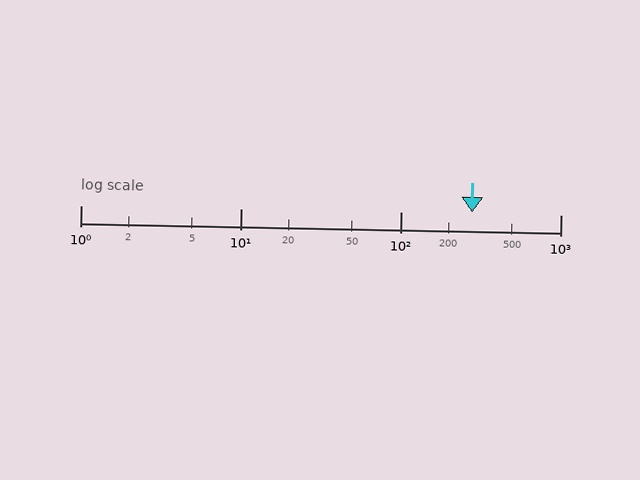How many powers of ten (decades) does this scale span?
The scale spans 3 decades, from 1 to 1000.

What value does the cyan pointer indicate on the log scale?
The pointer indicates approximately 280.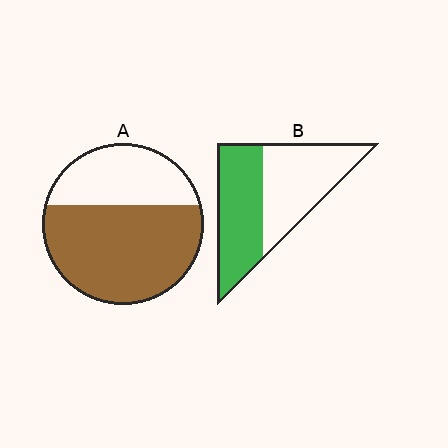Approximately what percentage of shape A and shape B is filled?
A is approximately 65% and B is approximately 50%.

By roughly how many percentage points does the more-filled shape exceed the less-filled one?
By roughly 15 percentage points (A over B).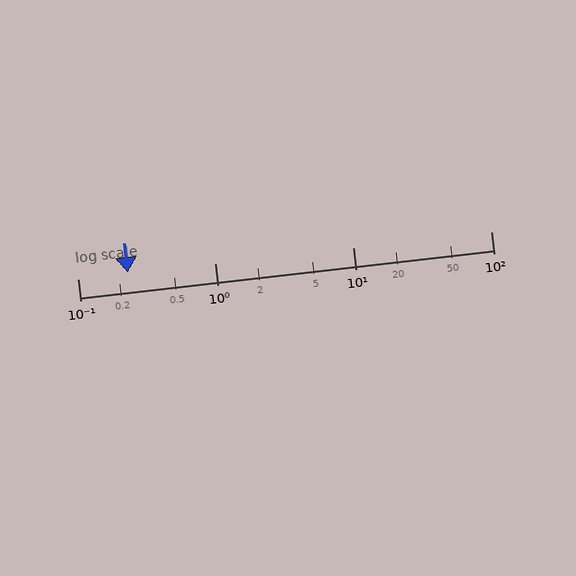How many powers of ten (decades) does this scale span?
The scale spans 3 decades, from 0.1 to 100.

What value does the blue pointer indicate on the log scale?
The pointer indicates approximately 0.23.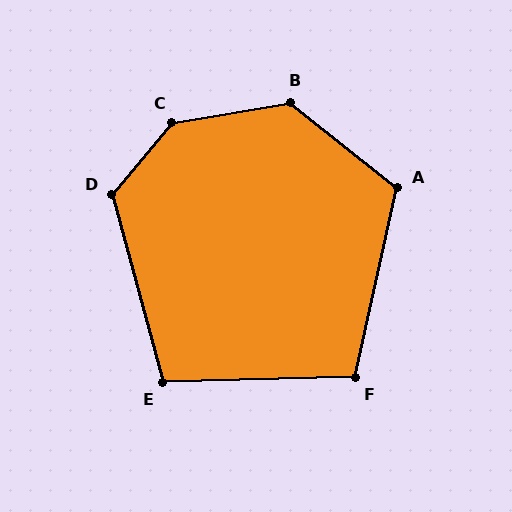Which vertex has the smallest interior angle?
E, at approximately 104 degrees.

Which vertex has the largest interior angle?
C, at approximately 140 degrees.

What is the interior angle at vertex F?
Approximately 104 degrees (obtuse).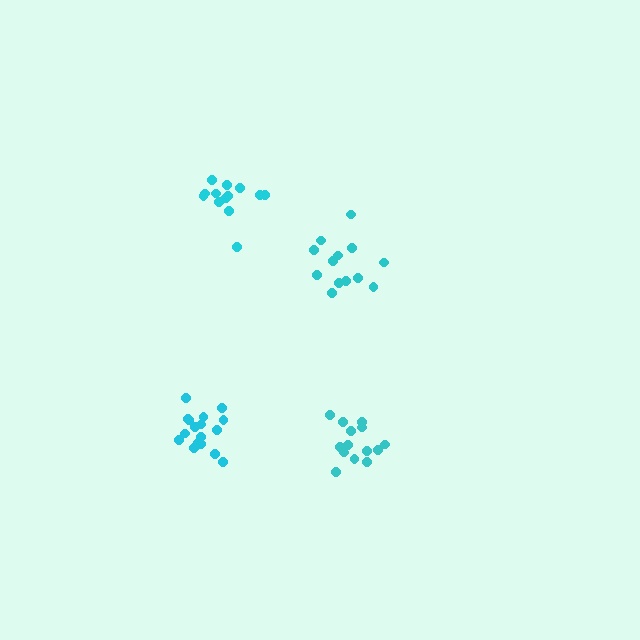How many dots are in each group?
Group 1: 17 dots, Group 2: 14 dots, Group 3: 13 dots, Group 4: 13 dots (57 total).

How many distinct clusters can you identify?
There are 4 distinct clusters.